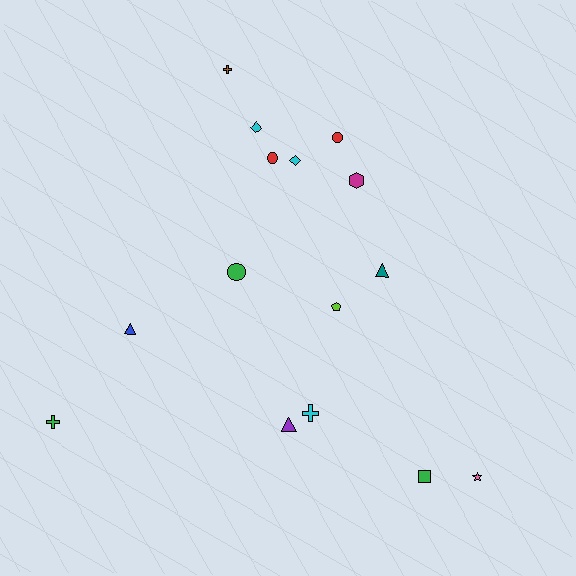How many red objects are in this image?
There are 2 red objects.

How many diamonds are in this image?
There are 2 diamonds.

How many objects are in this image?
There are 15 objects.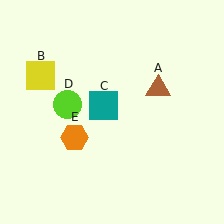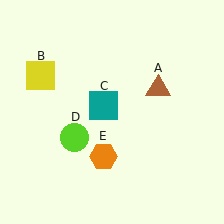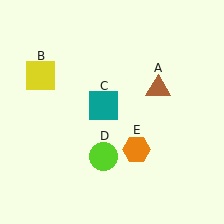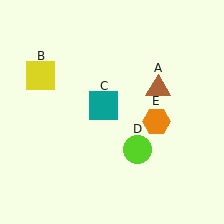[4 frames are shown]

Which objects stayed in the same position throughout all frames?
Brown triangle (object A) and yellow square (object B) and teal square (object C) remained stationary.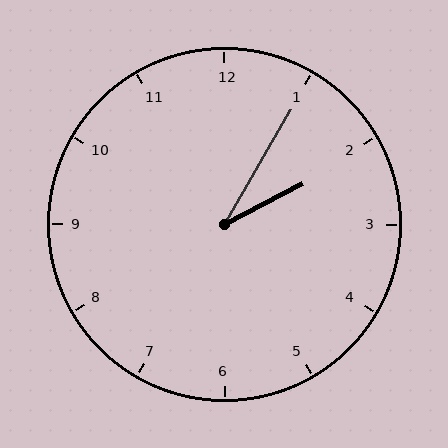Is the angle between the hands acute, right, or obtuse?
It is acute.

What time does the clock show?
2:05.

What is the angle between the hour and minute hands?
Approximately 32 degrees.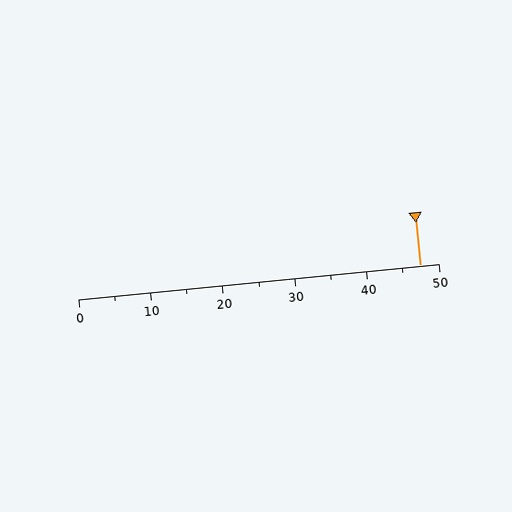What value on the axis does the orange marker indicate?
The marker indicates approximately 47.5.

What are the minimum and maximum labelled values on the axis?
The axis runs from 0 to 50.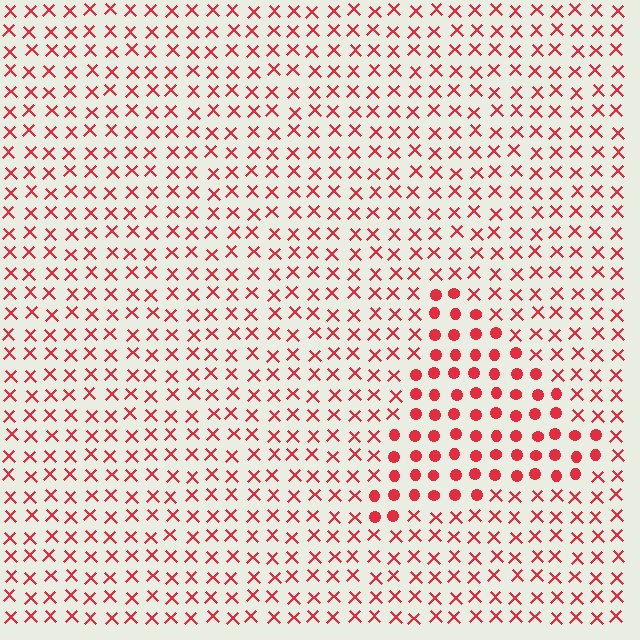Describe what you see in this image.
The image is filled with small red elements arranged in a uniform grid. A triangle-shaped region contains circles, while the surrounding area contains X marks. The boundary is defined purely by the change in element shape.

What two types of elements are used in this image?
The image uses circles inside the triangle region and X marks outside it.